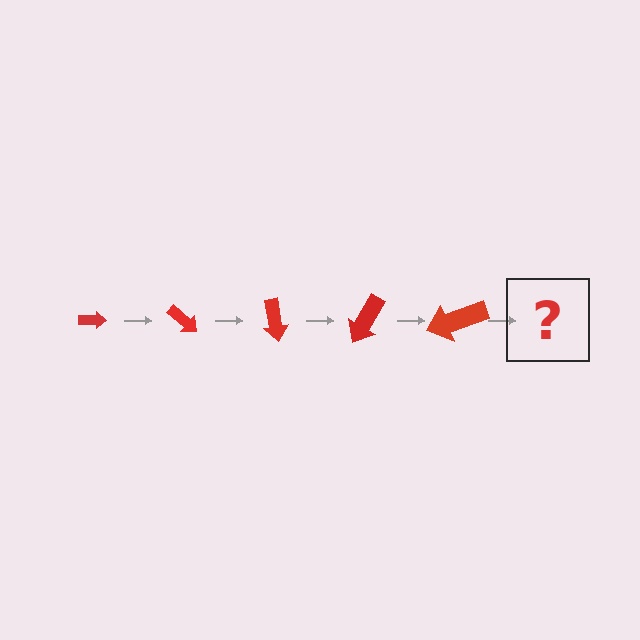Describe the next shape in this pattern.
It should be an arrow, larger than the previous one and rotated 200 degrees from the start.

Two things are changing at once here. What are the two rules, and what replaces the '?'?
The two rules are that the arrow grows larger each step and it rotates 40 degrees each step. The '?' should be an arrow, larger than the previous one and rotated 200 degrees from the start.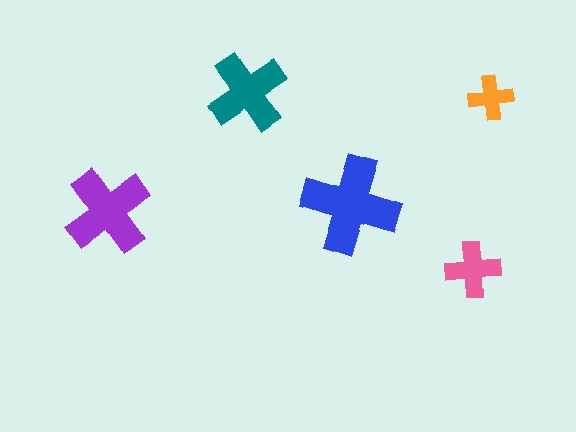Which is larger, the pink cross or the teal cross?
The teal one.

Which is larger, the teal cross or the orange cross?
The teal one.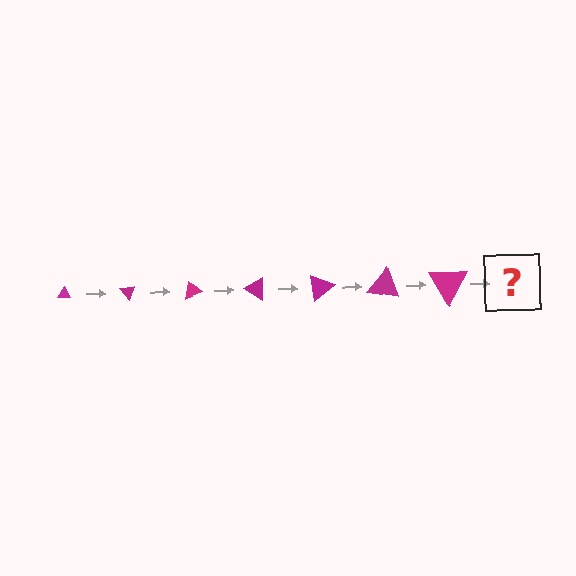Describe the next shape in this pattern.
It should be a triangle, larger than the previous one and rotated 350 degrees from the start.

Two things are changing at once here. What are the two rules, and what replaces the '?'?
The two rules are that the triangle grows larger each step and it rotates 50 degrees each step. The '?' should be a triangle, larger than the previous one and rotated 350 degrees from the start.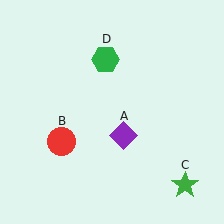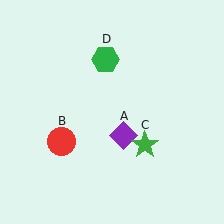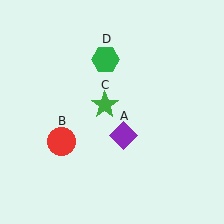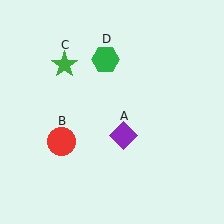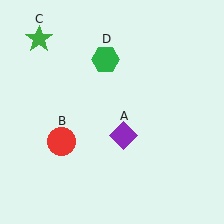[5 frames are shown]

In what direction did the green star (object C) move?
The green star (object C) moved up and to the left.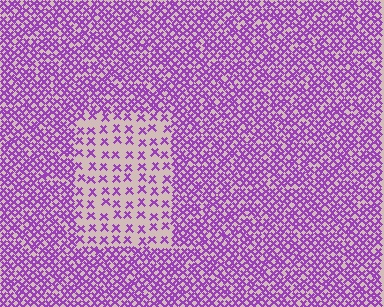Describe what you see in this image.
The image contains small purple elements arranged at two different densities. A rectangle-shaped region is visible where the elements are less densely packed than the surrounding area.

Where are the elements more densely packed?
The elements are more densely packed outside the rectangle boundary.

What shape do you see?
I see a rectangle.